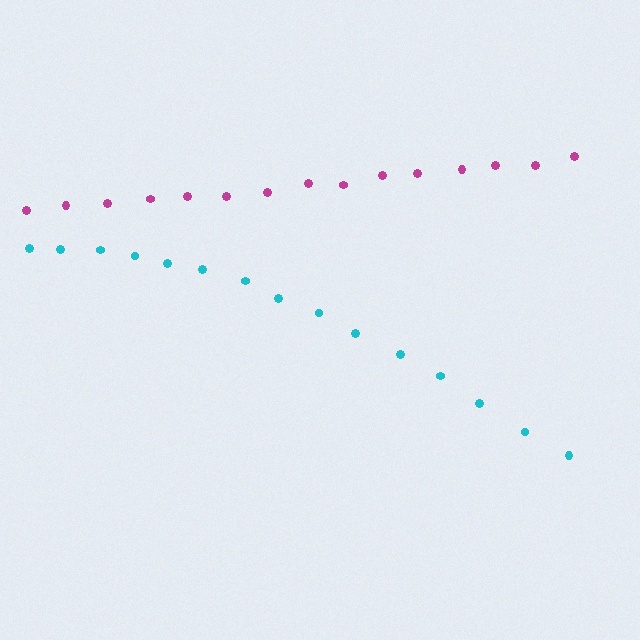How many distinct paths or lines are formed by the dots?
There are 2 distinct paths.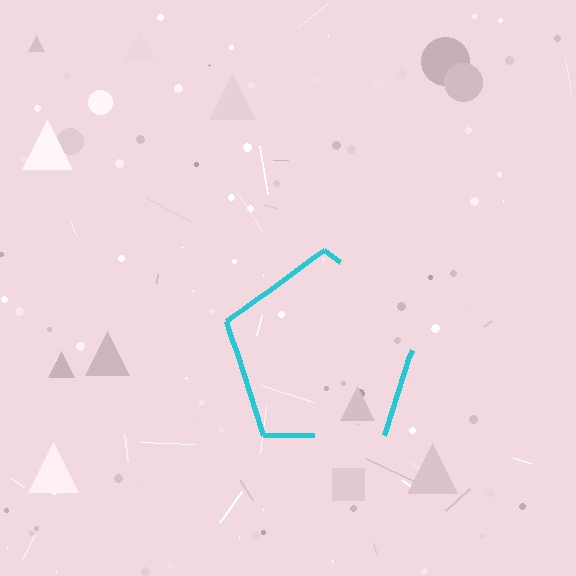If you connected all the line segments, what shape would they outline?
They would outline a pentagon.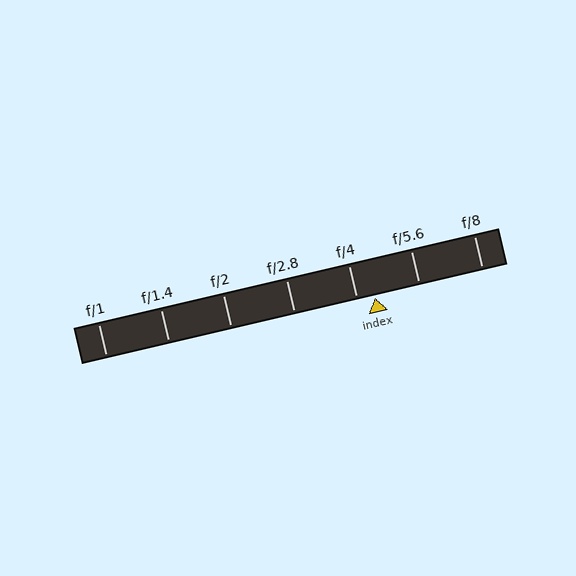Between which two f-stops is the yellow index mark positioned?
The index mark is between f/4 and f/5.6.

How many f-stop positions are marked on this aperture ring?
There are 7 f-stop positions marked.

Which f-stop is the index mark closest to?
The index mark is closest to f/4.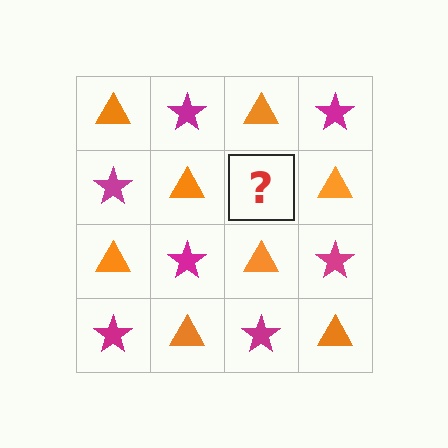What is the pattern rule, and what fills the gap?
The rule is that it alternates orange triangle and magenta star in a checkerboard pattern. The gap should be filled with a magenta star.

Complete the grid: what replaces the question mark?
The question mark should be replaced with a magenta star.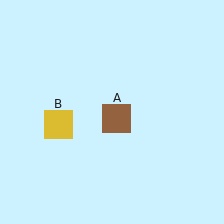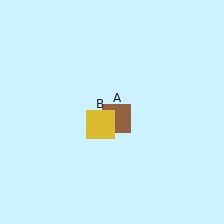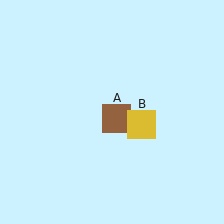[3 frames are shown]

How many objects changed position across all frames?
1 object changed position: yellow square (object B).